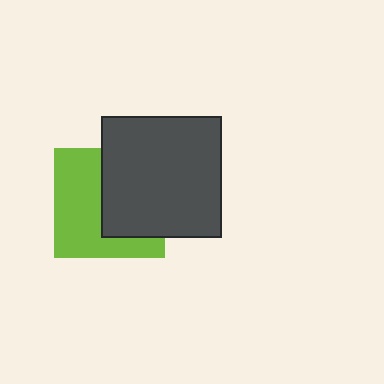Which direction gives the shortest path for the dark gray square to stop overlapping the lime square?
Moving right gives the shortest separation.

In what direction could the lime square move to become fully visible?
The lime square could move left. That would shift it out from behind the dark gray square entirely.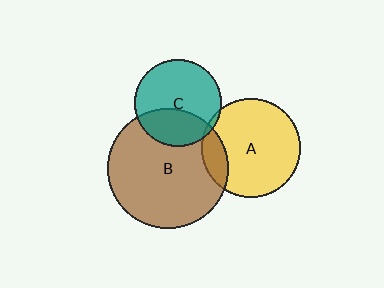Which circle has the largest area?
Circle B (brown).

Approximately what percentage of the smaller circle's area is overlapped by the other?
Approximately 5%.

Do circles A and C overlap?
Yes.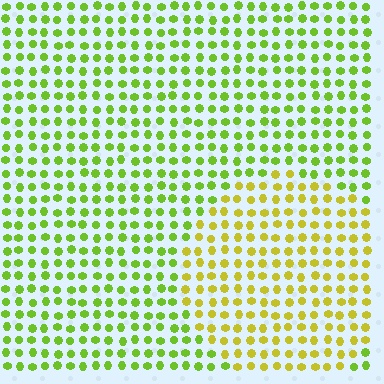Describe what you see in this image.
The image is filled with small lime elements in a uniform arrangement. A circle-shaped region is visible where the elements are tinted to a slightly different hue, forming a subtle color boundary.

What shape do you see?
I see a circle.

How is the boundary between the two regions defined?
The boundary is defined purely by a slight shift in hue (about 34 degrees). Spacing, size, and orientation are identical on both sides.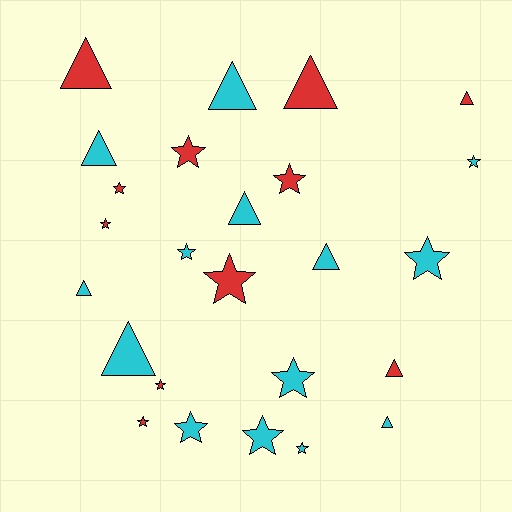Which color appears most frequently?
Cyan, with 14 objects.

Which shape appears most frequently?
Star, with 14 objects.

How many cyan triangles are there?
There are 7 cyan triangles.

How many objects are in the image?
There are 25 objects.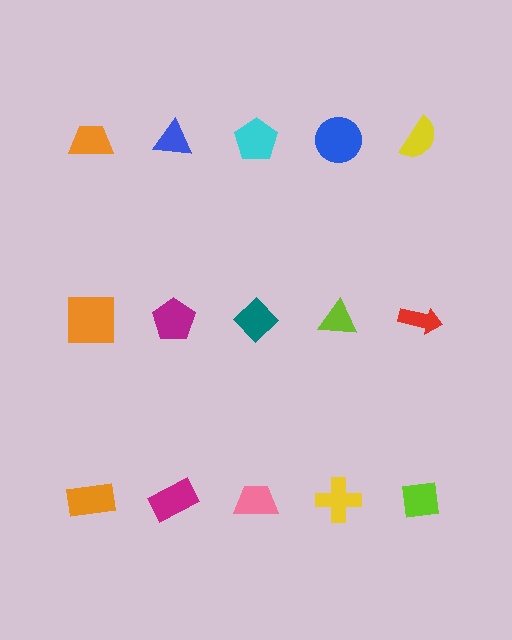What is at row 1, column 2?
A blue triangle.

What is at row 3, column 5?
A lime square.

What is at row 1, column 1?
An orange trapezoid.